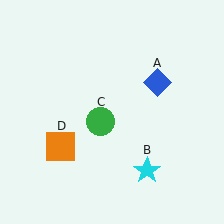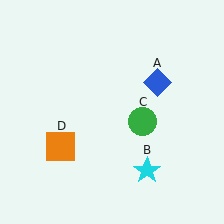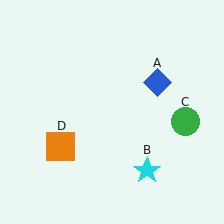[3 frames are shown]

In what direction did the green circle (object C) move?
The green circle (object C) moved right.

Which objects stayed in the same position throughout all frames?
Blue diamond (object A) and cyan star (object B) and orange square (object D) remained stationary.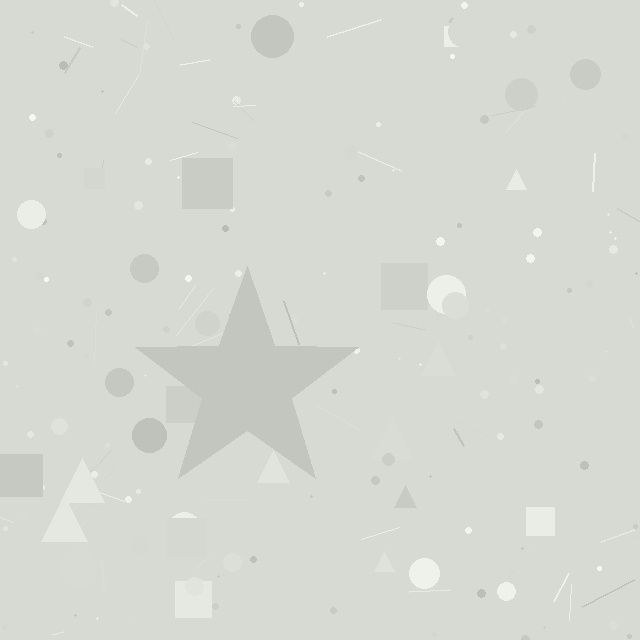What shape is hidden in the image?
A star is hidden in the image.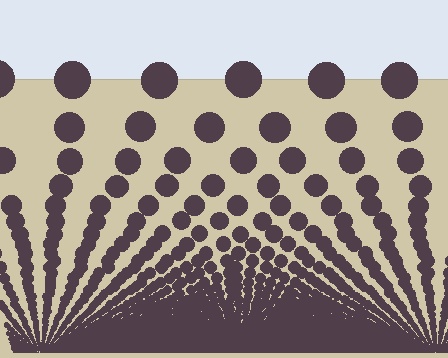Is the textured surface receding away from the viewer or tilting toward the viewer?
The surface appears to tilt toward the viewer. Texture elements get larger and sparser toward the top.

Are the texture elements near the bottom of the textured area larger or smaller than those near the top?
Smaller. The gradient is inverted — elements near the bottom are smaller and denser.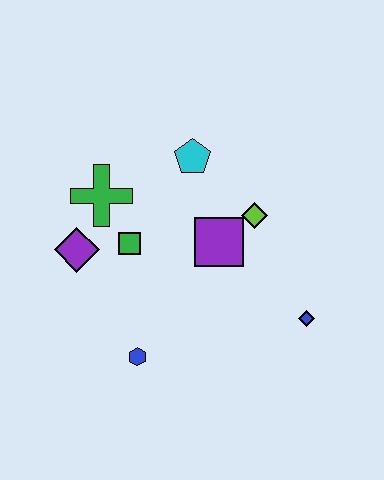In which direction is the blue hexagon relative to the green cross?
The blue hexagon is below the green cross.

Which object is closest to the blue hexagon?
The green square is closest to the blue hexagon.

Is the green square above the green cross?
No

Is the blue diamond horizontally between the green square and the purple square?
No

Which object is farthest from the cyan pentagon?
The blue hexagon is farthest from the cyan pentagon.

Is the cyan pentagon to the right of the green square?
Yes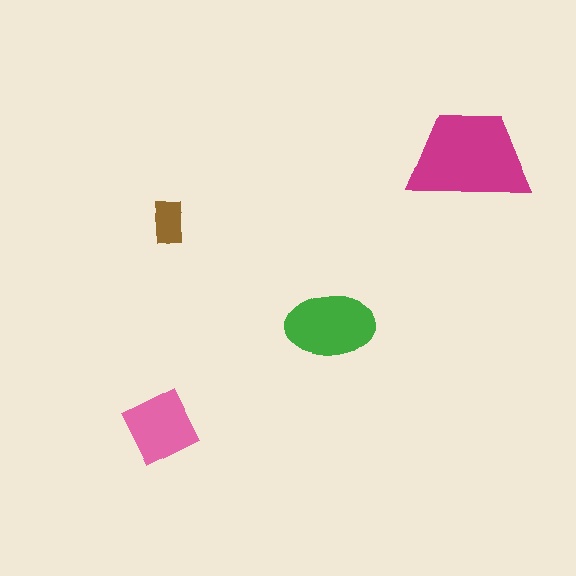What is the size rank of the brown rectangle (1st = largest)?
4th.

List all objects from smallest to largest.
The brown rectangle, the pink square, the green ellipse, the magenta trapezoid.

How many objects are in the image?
There are 4 objects in the image.